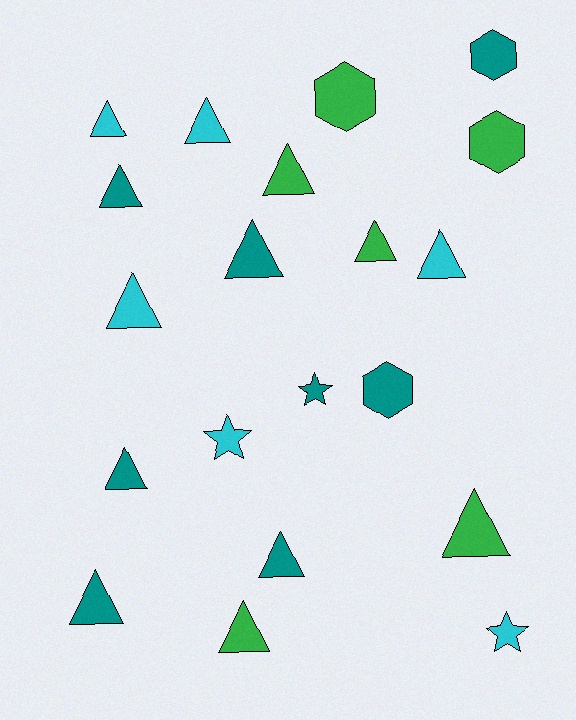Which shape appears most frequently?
Triangle, with 13 objects.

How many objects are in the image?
There are 20 objects.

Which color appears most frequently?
Teal, with 8 objects.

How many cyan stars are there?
There are 2 cyan stars.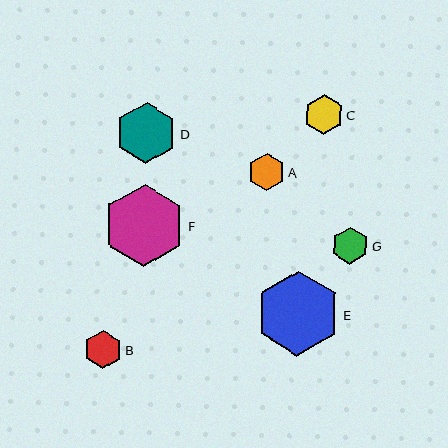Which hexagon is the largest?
Hexagon E is the largest with a size of approximately 85 pixels.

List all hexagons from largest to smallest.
From largest to smallest: E, F, D, C, B, A, G.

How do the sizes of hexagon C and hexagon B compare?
Hexagon C and hexagon B are approximately the same size.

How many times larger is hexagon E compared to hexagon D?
Hexagon E is approximately 1.4 times the size of hexagon D.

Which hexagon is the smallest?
Hexagon G is the smallest with a size of approximately 37 pixels.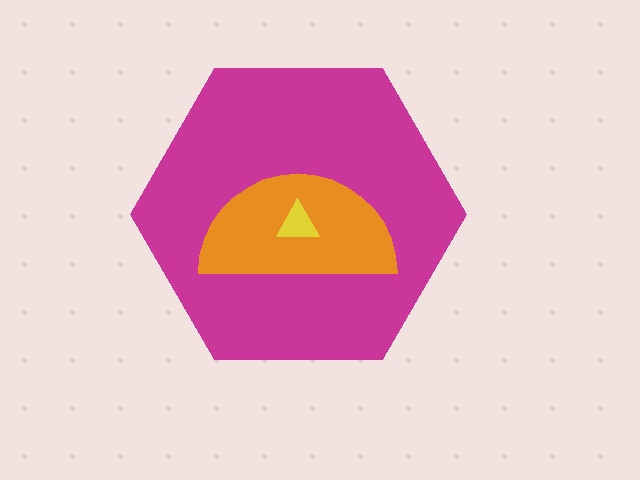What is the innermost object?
The yellow triangle.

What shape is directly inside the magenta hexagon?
The orange semicircle.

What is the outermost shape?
The magenta hexagon.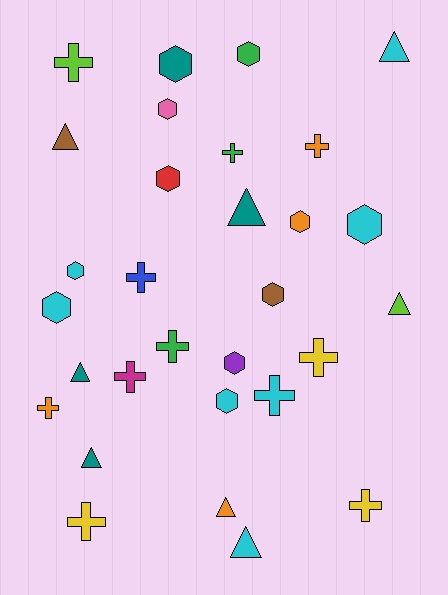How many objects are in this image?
There are 30 objects.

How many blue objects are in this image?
There is 1 blue object.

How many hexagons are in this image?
There are 11 hexagons.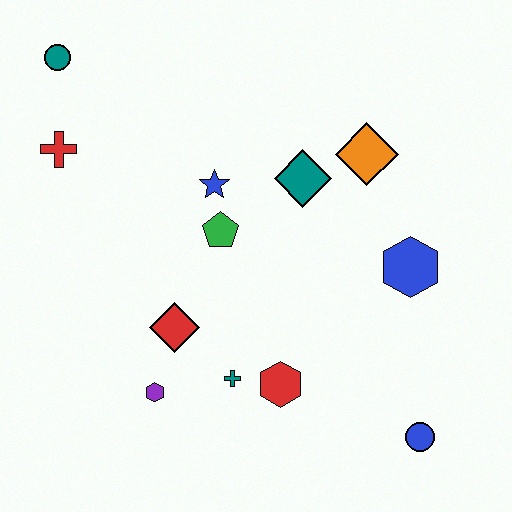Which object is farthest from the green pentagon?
The blue circle is farthest from the green pentagon.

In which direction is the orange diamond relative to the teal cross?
The orange diamond is above the teal cross.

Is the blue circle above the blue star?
No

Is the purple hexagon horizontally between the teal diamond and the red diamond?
No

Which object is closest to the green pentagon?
The blue star is closest to the green pentagon.